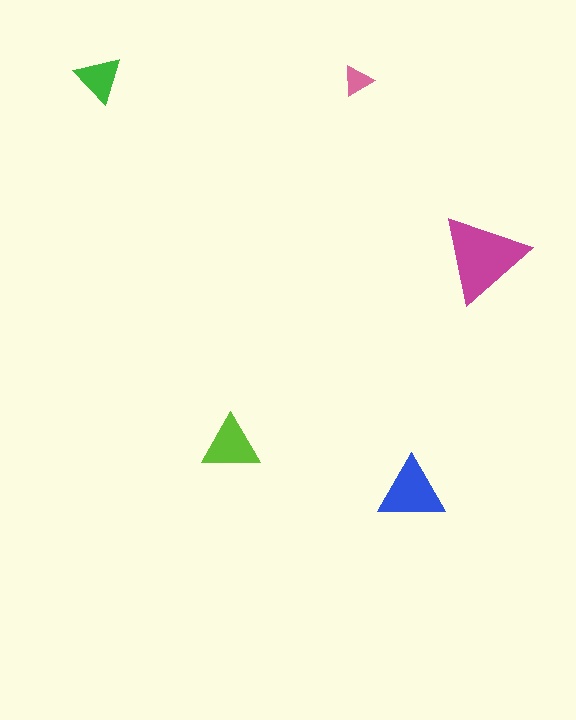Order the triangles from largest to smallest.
the magenta one, the blue one, the lime one, the green one, the pink one.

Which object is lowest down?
The blue triangle is bottommost.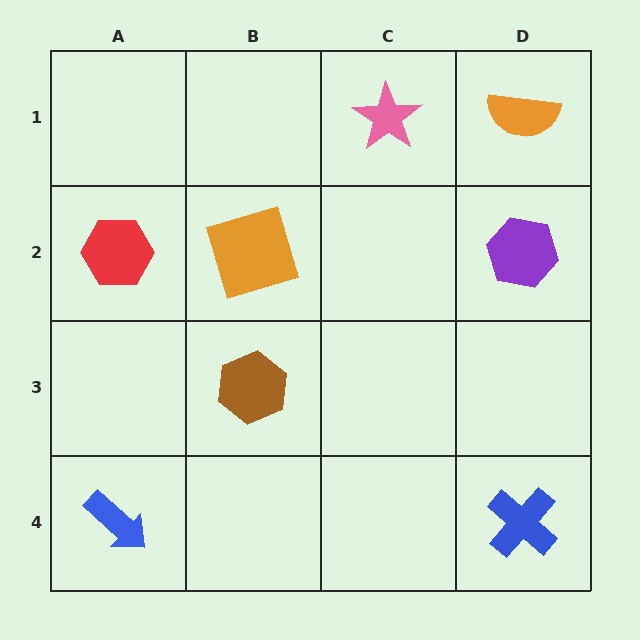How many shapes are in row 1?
2 shapes.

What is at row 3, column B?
A brown hexagon.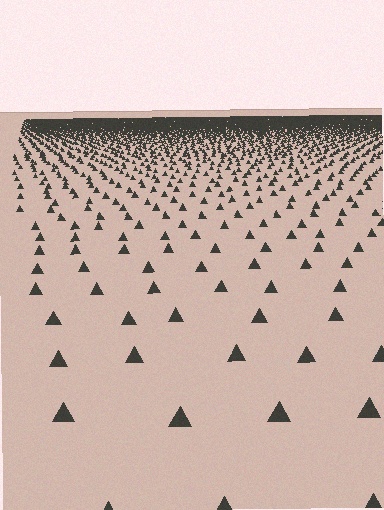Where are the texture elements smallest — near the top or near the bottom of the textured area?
Near the top.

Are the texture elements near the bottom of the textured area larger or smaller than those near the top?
Larger. Near the bottom, elements are closer to the viewer and appear at a bigger on-screen size.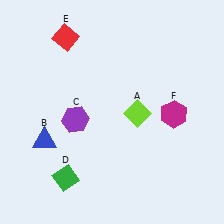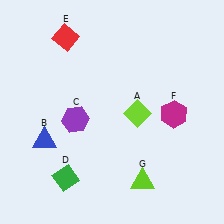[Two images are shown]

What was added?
A lime triangle (G) was added in Image 2.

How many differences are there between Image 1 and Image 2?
There is 1 difference between the two images.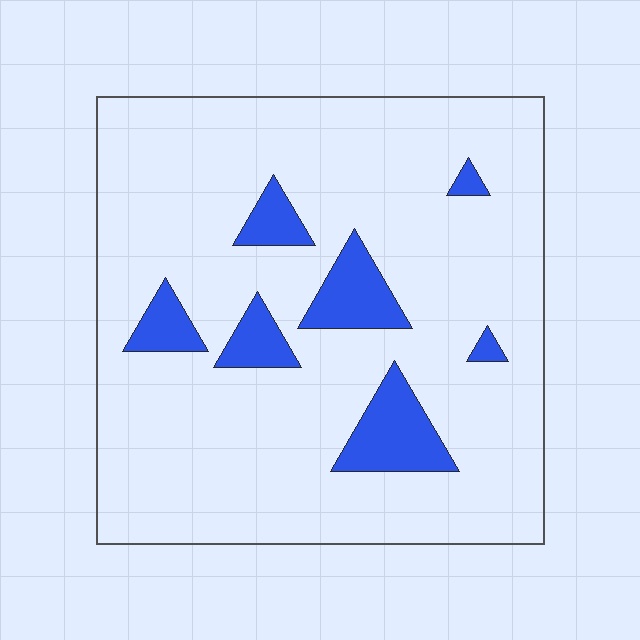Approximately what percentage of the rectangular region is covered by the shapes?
Approximately 10%.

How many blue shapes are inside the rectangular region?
7.